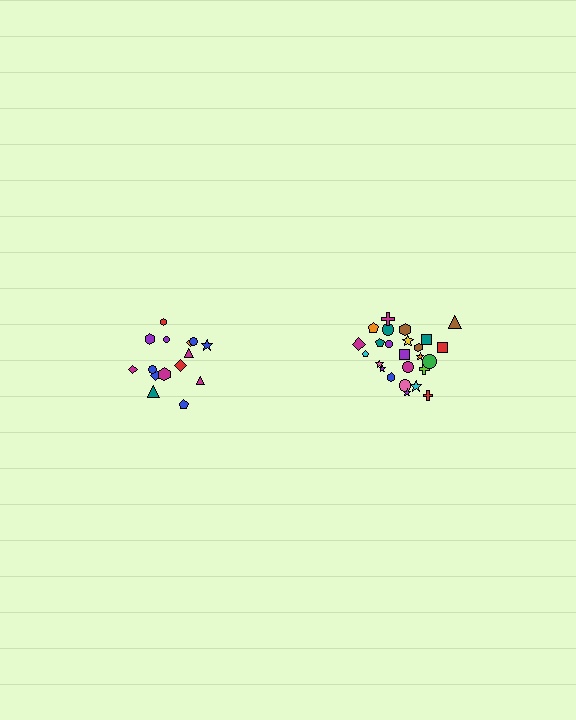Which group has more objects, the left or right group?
The right group.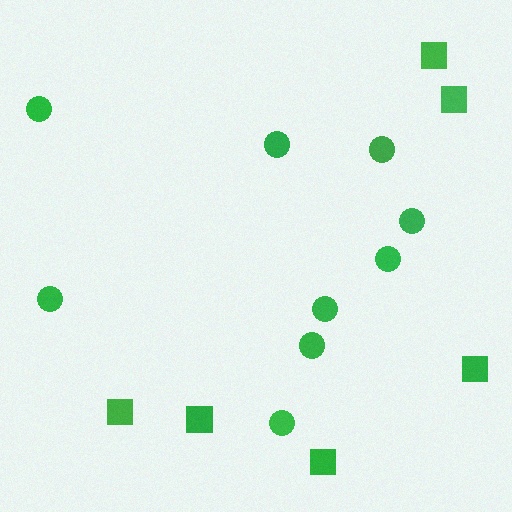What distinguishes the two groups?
There are 2 groups: one group of squares (6) and one group of circles (9).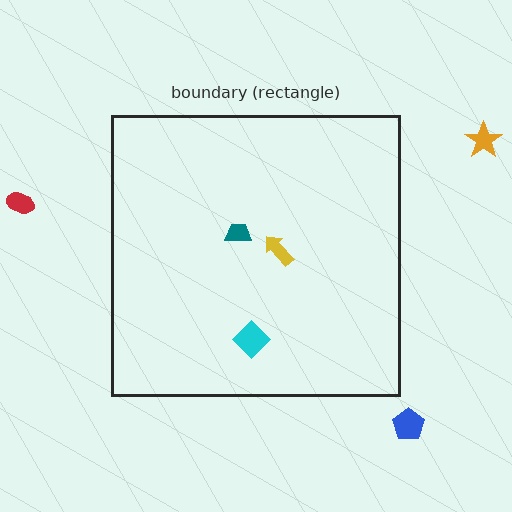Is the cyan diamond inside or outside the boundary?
Inside.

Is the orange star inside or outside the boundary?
Outside.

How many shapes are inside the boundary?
3 inside, 3 outside.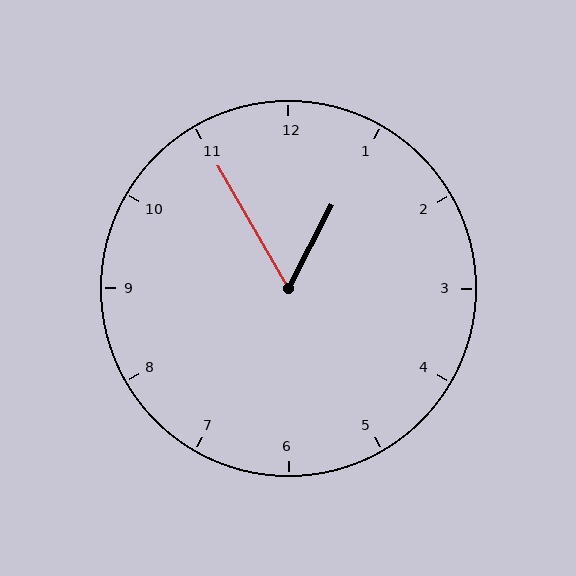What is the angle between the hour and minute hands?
Approximately 58 degrees.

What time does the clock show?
12:55.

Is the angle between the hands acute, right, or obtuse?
It is acute.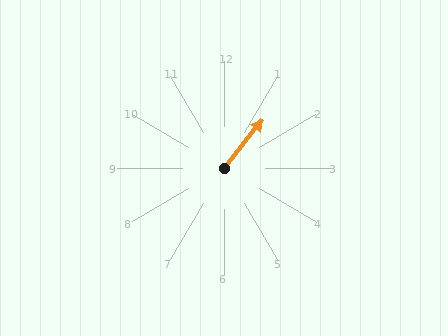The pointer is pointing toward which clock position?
Roughly 1 o'clock.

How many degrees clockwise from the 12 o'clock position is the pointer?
Approximately 38 degrees.